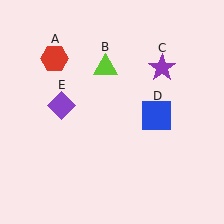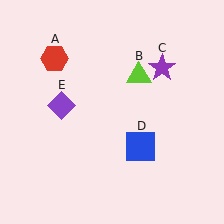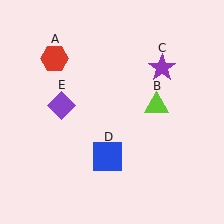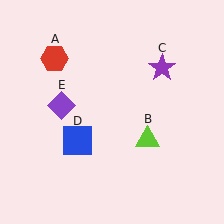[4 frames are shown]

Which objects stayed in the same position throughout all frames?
Red hexagon (object A) and purple star (object C) and purple diamond (object E) remained stationary.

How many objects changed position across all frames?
2 objects changed position: lime triangle (object B), blue square (object D).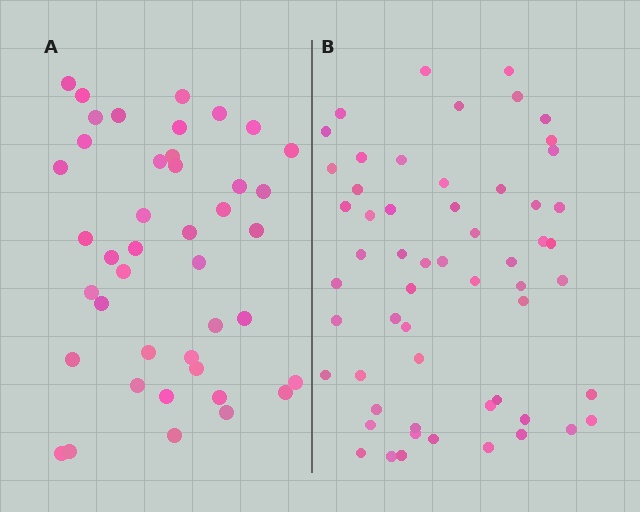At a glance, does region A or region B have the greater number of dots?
Region B (the right region) has more dots.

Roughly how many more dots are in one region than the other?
Region B has approximately 15 more dots than region A.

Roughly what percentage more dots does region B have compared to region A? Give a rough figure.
About 35% more.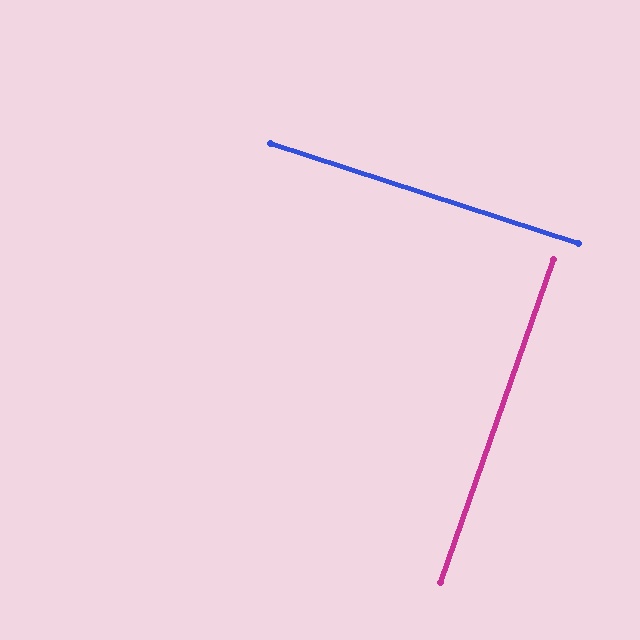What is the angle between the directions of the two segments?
Approximately 89 degrees.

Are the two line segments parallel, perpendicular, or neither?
Perpendicular — they meet at approximately 89°.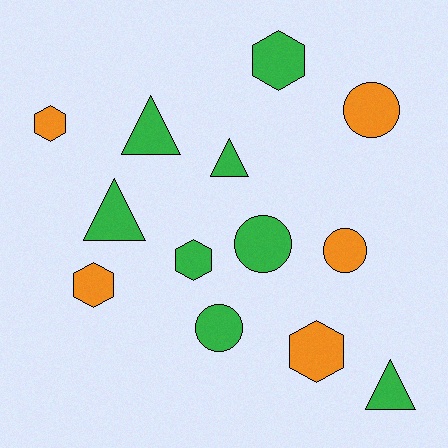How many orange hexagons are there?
There are 3 orange hexagons.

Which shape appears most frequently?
Hexagon, with 5 objects.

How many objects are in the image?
There are 13 objects.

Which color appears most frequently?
Green, with 8 objects.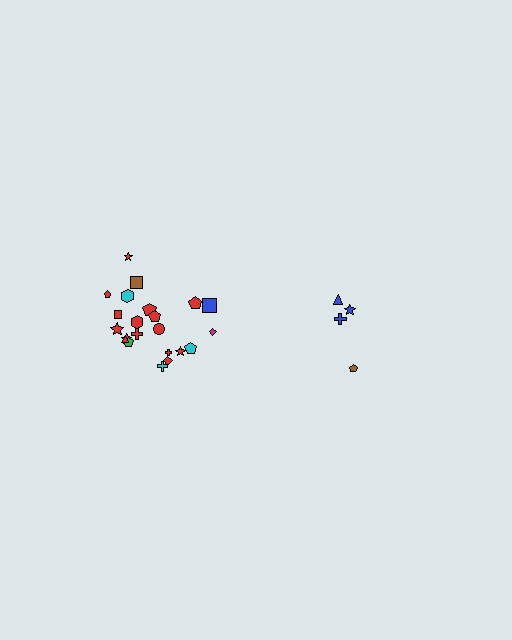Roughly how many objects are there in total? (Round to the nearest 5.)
Roughly 25 objects in total.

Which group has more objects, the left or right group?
The left group.